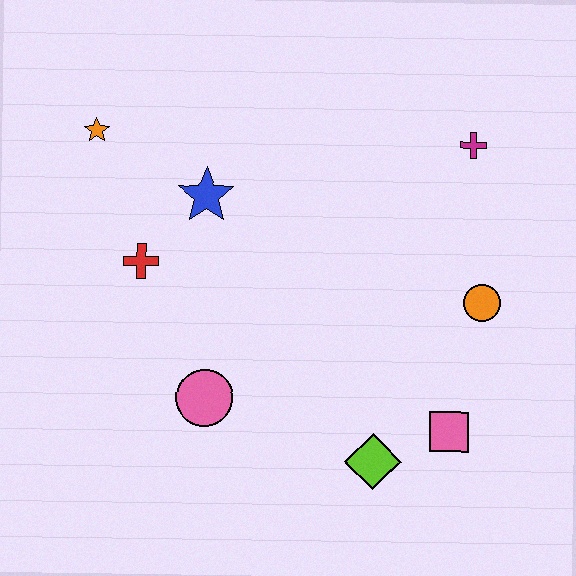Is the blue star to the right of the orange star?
Yes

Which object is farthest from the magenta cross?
The orange star is farthest from the magenta cross.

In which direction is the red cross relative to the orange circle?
The red cross is to the left of the orange circle.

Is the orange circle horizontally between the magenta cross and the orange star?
No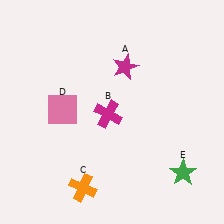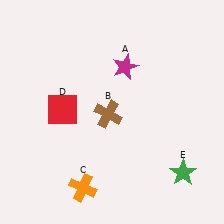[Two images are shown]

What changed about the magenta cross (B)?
In Image 1, B is magenta. In Image 2, it changed to brown.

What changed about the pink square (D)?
In Image 1, D is pink. In Image 2, it changed to red.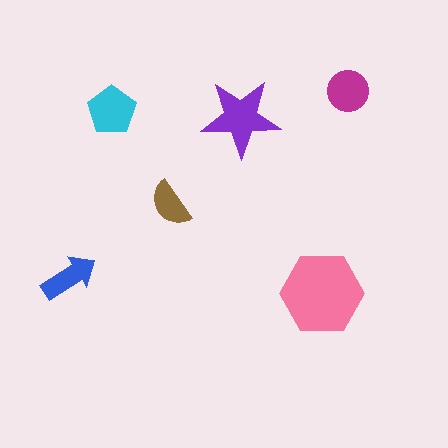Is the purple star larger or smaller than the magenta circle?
Larger.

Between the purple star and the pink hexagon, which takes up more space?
The pink hexagon.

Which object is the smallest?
The brown semicircle.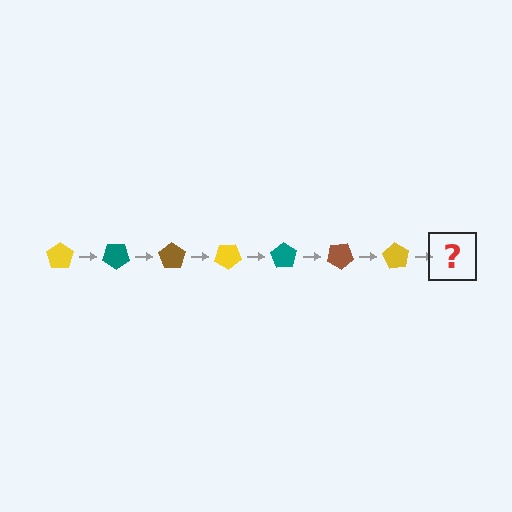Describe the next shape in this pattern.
It should be a teal pentagon, rotated 245 degrees from the start.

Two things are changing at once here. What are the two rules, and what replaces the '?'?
The two rules are that it rotates 35 degrees each step and the color cycles through yellow, teal, and brown. The '?' should be a teal pentagon, rotated 245 degrees from the start.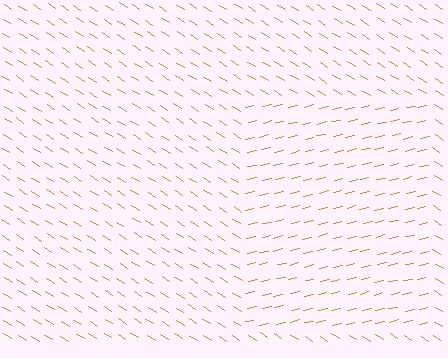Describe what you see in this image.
The image is filled with small orange line segments. A rectangle region in the image has lines oriented differently from the surrounding lines, creating a visible texture boundary.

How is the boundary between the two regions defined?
The boundary is defined purely by a change in line orientation (approximately 45 degrees difference). All lines are the same color and thickness.